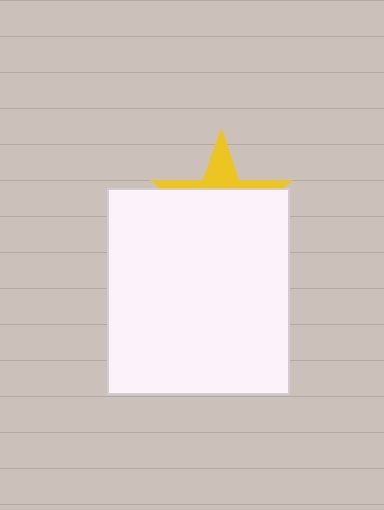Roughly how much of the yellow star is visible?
A small part of it is visible (roughly 30%).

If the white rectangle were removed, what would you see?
You would see the complete yellow star.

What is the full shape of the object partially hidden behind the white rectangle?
The partially hidden object is a yellow star.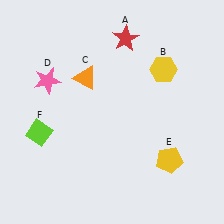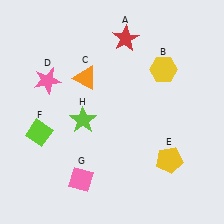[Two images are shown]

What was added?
A pink diamond (G), a lime star (H) were added in Image 2.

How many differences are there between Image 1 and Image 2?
There are 2 differences between the two images.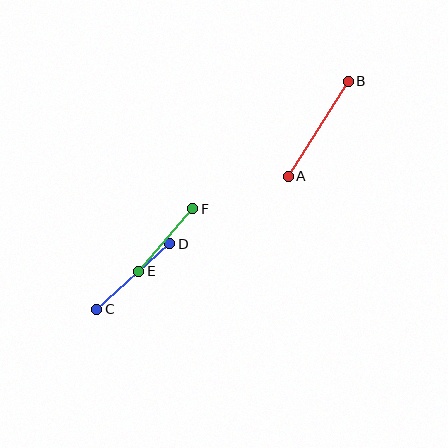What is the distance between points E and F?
The distance is approximately 83 pixels.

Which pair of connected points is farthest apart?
Points A and B are farthest apart.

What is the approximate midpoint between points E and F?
The midpoint is at approximately (166, 240) pixels.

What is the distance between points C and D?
The distance is approximately 98 pixels.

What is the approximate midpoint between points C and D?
The midpoint is at approximately (133, 277) pixels.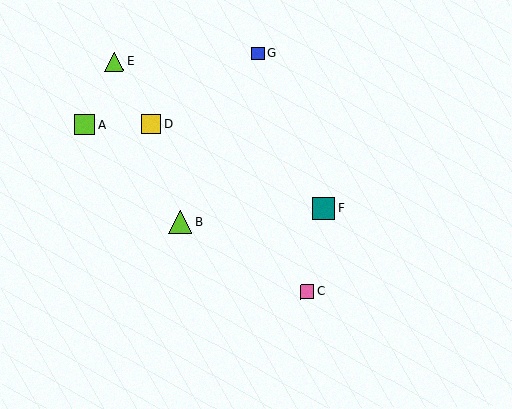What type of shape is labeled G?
Shape G is a blue square.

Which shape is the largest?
The lime triangle (labeled B) is the largest.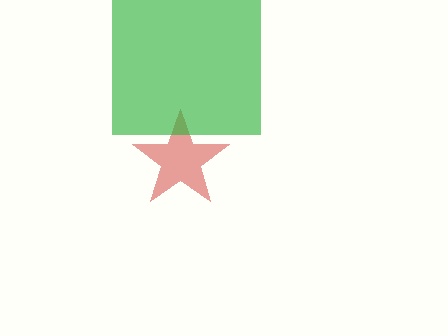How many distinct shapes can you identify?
There are 2 distinct shapes: a red star, a green square.